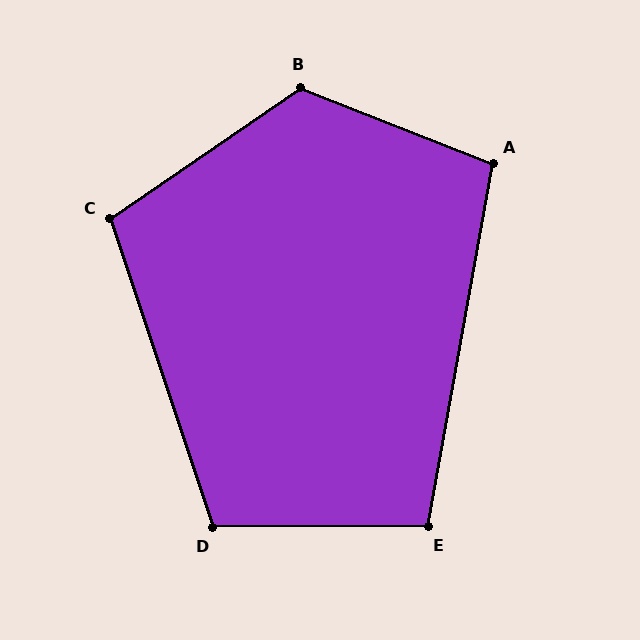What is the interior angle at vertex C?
Approximately 106 degrees (obtuse).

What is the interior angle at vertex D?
Approximately 108 degrees (obtuse).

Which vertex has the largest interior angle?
B, at approximately 124 degrees.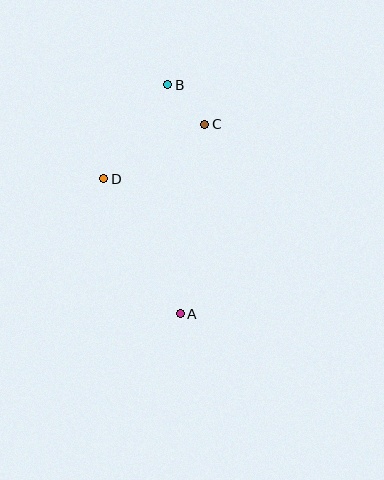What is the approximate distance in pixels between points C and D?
The distance between C and D is approximately 115 pixels.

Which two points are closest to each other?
Points B and C are closest to each other.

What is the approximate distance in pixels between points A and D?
The distance between A and D is approximately 155 pixels.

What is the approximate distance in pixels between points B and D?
The distance between B and D is approximately 114 pixels.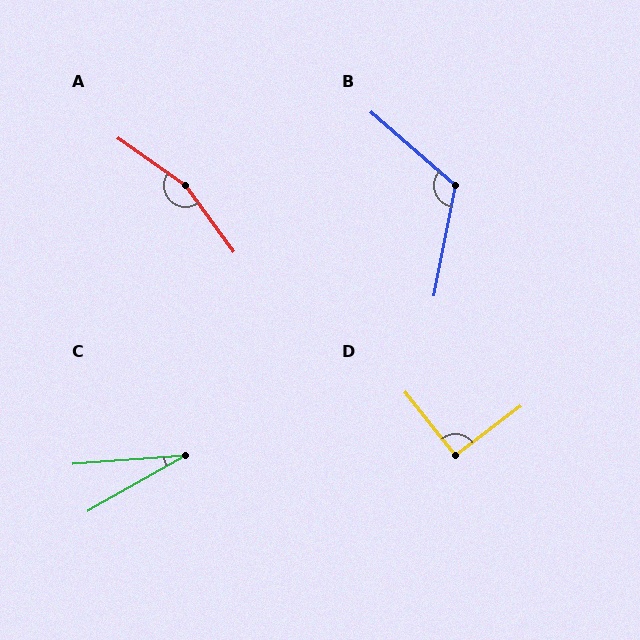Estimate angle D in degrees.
Approximately 91 degrees.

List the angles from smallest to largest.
C (25°), D (91°), B (120°), A (161°).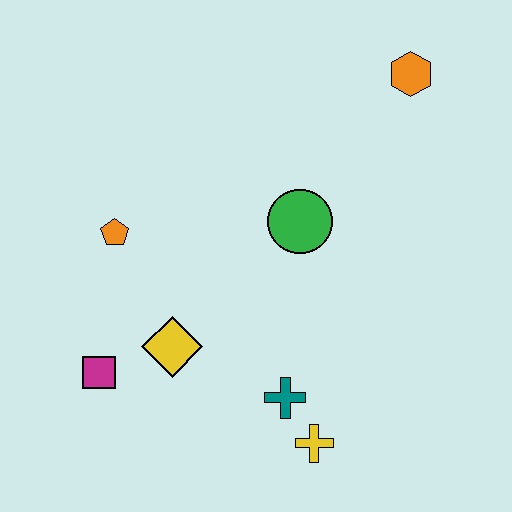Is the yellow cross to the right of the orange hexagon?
No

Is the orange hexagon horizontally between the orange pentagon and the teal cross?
No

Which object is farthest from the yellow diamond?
The orange hexagon is farthest from the yellow diamond.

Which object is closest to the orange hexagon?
The green circle is closest to the orange hexagon.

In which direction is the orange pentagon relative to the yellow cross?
The orange pentagon is above the yellow cross.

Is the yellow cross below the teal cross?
Yes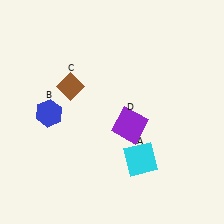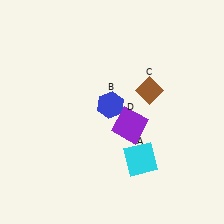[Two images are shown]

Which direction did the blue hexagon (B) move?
The blue hexagon (B) moved right.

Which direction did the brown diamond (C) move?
The brown diamond (C) moved right.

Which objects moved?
The objects that moved are: the blue hexagon (B), the brown diamond (C).